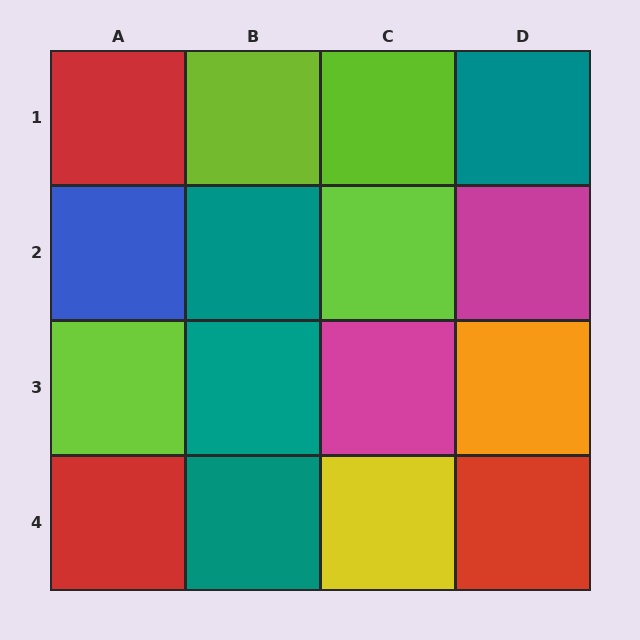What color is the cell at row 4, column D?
Red.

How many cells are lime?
4 cells are lime.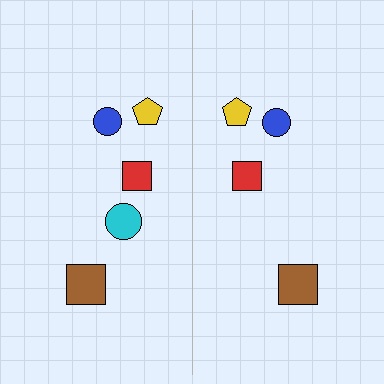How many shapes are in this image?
There are 9 shapes in this image.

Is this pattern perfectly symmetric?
No, the pattern is not perfectly symmetric. A cyan circle is missing from the right side.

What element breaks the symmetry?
A cyan circle is missing from the right side.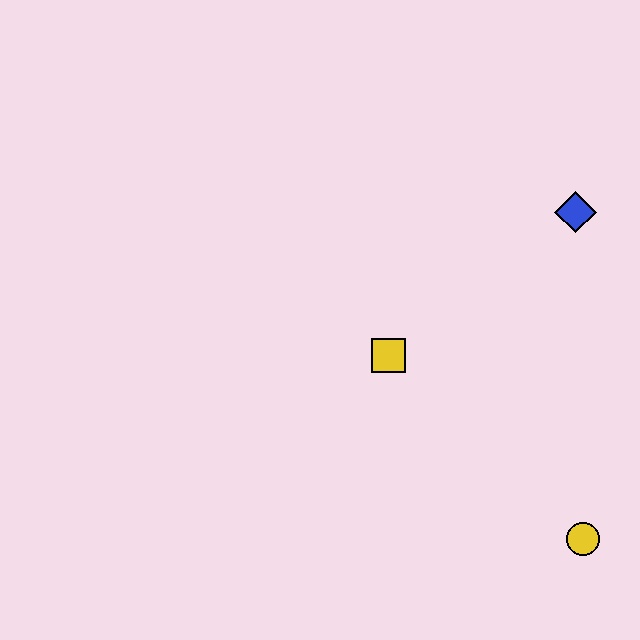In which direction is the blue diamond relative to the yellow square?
The blue diamond is to the right of the yellow square.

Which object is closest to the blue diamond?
The yellow square is closest to the blue diamond.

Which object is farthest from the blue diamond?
The yellow circle is farthest from the blue diamond.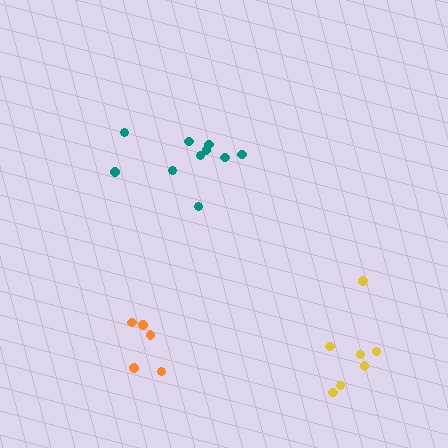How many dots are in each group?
Group 1: 5 dots, Group 2: 10 dots, Group 3: 7 dots (22 total).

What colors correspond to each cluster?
The clusters are colored: orange, teal, yellow.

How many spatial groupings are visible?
There are 3 spatial groupings.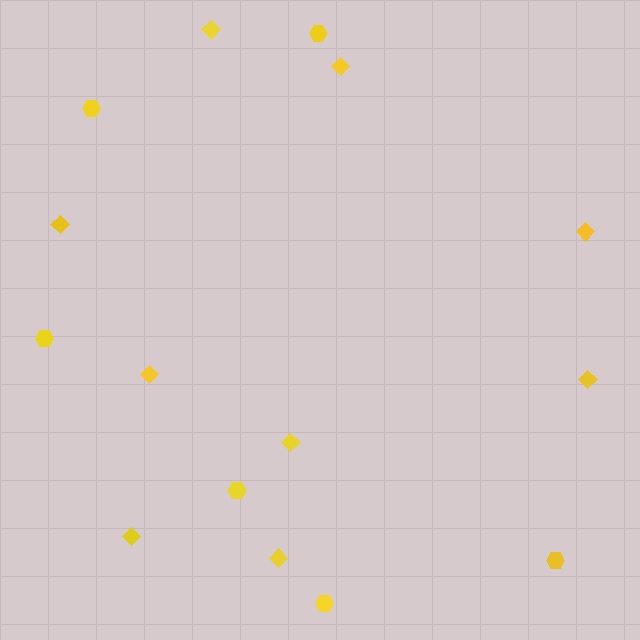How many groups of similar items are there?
There are 2 groups: one group of hexagons (6) and one group of diamonds (9).